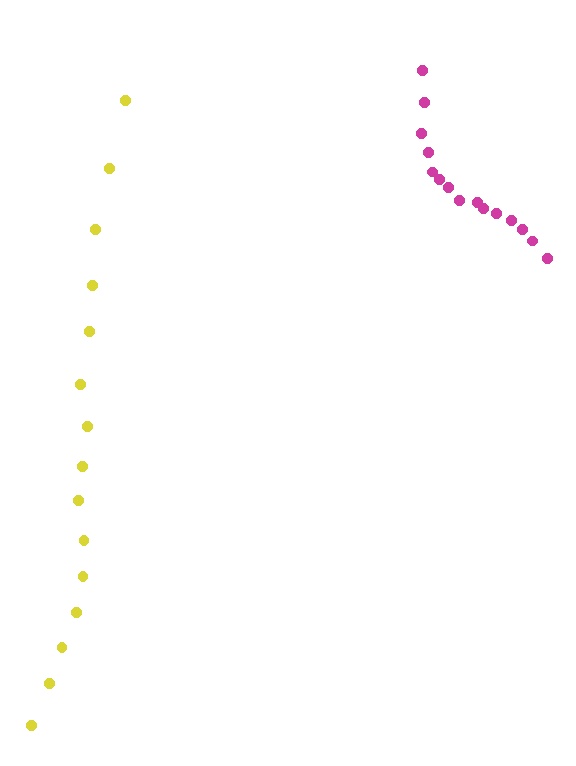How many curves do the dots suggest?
There are 2 distinct paths.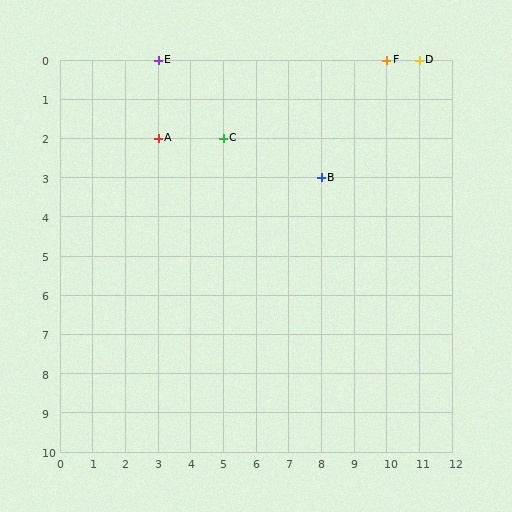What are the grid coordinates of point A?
Point A is at grid coordinates (3, 2).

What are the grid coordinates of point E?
Point E is at grid coordinates (3, 0).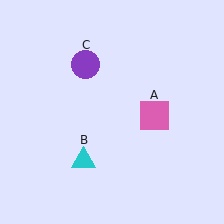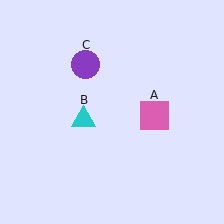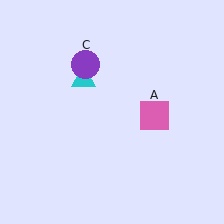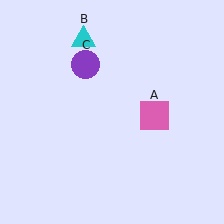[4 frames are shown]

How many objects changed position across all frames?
1 object changed position: cyan triangle (object B).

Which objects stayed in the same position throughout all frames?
Pink square (object A) and purple circle (object C) remained stationary.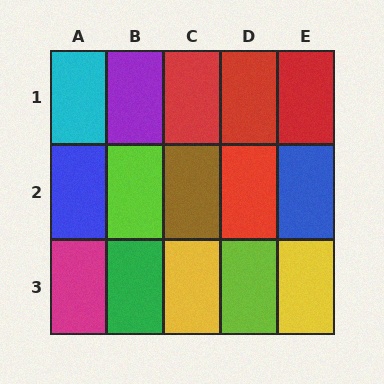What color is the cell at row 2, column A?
Blue.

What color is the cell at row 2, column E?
Blue.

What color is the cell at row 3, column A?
Magenta.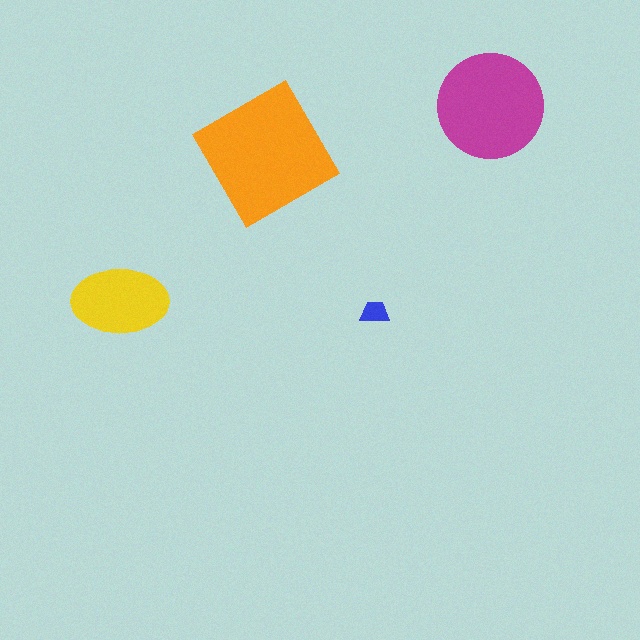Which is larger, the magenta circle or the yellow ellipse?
The magenta circle.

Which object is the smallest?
The blue trapezoid.